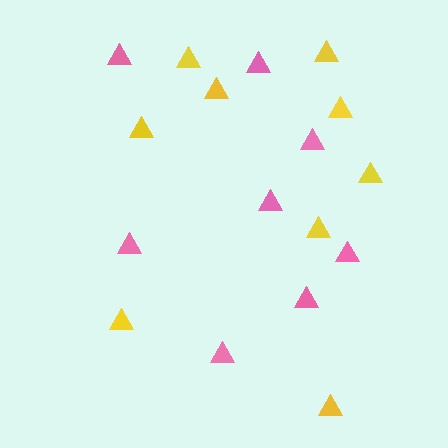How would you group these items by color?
There are 2 groups: one group of yellow triangles (9) and one group of pink triangles (8).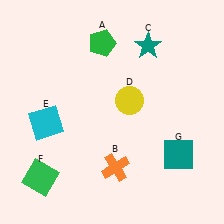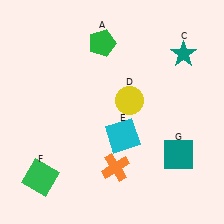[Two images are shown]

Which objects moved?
The objects that moved are: the teal star (C), the cyan square (E).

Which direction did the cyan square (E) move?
The cyan square (E) moved right.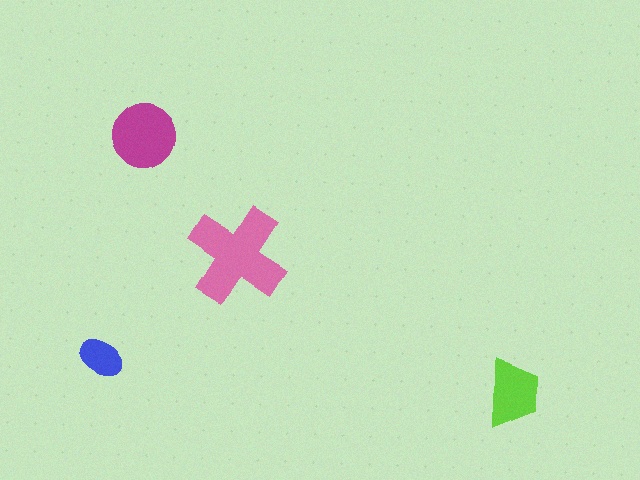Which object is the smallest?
The blue ellipse.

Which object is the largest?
The pink cross.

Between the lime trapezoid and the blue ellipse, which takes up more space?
The lime trapezoid.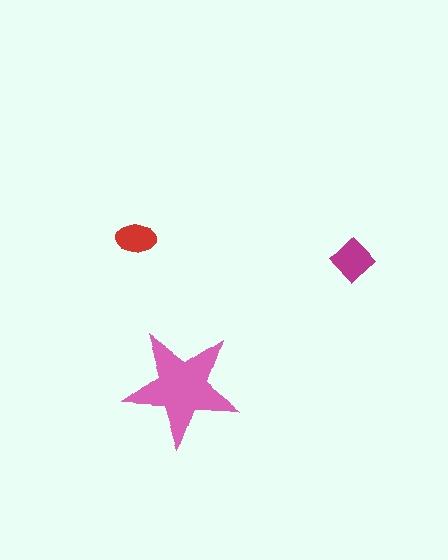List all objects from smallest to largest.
The red ellipse, the magenta diamond, the pink star.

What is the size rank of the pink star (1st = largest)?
1st.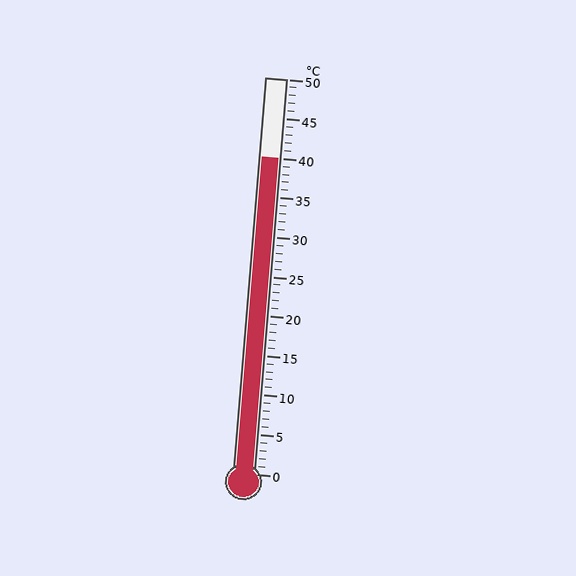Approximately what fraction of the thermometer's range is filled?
The thermometer is filled to approximately 80% of its range.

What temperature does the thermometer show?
The thermometer shows approximately 40°C.